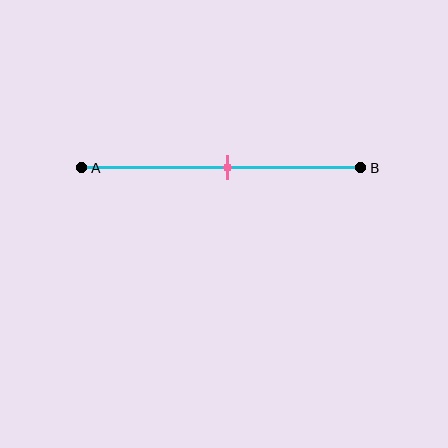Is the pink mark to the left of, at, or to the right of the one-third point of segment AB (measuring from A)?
The pink mark is to the right of the one-third point of segment AB.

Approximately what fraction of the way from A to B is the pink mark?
The pink mark is approximately 50% of the way from A to B.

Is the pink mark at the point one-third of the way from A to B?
No, the mark is at about 50% from A, not at the 33% one-third point.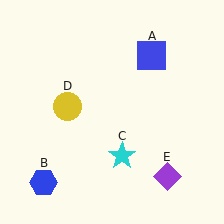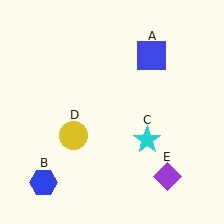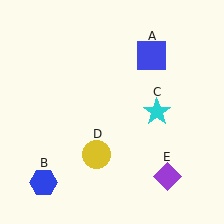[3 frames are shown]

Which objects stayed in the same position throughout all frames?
Blue square (object A) and blue hexagon (object B) and purple diamond (object E) remained stationary.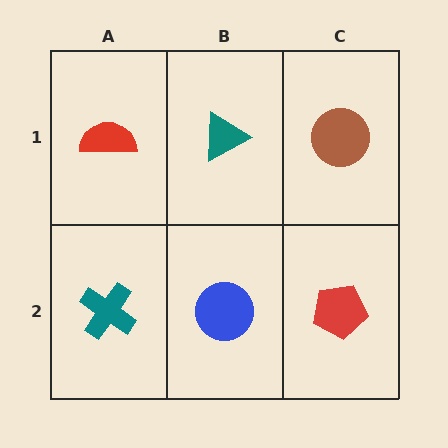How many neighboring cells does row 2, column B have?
3.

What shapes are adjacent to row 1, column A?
A teal cross (row 2, column A), a teal triangle (row 1, column B).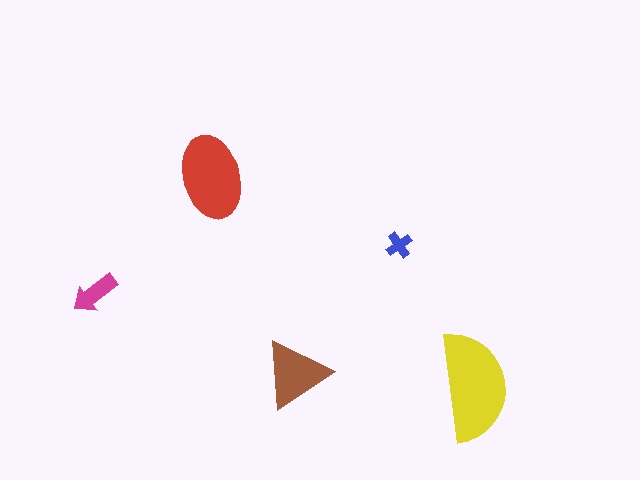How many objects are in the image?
There are 5 objects in the image.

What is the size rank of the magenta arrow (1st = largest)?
4th.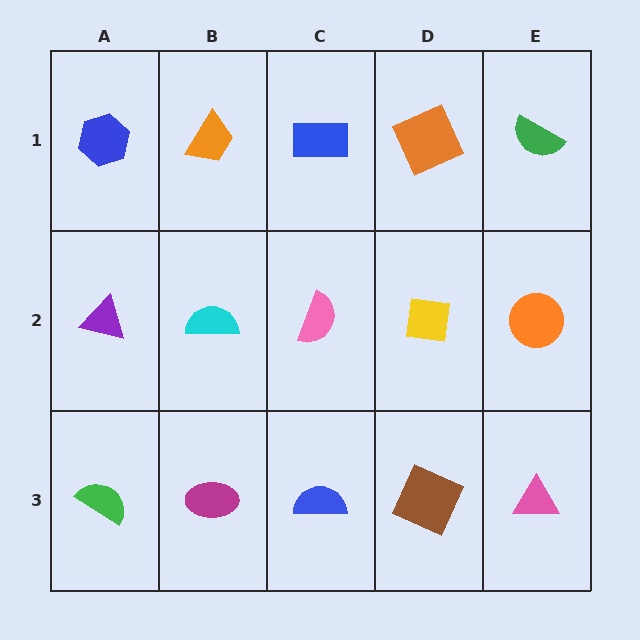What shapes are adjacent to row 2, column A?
A blue hexagon (row 1, column A), a green semicircle (row 3, column A), a cyan semicircle (row 2, column B).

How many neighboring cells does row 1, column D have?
3.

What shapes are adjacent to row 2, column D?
An orange square (row 1, column D), a brown square (row 3, column D), a pink semicircle (row 2, column C), an orange circle (row 2, column E).